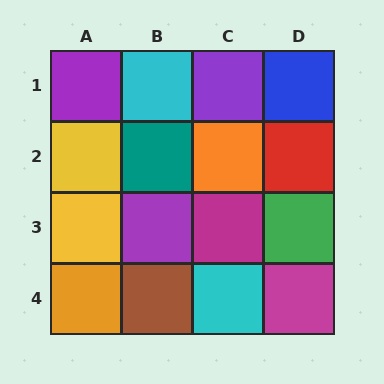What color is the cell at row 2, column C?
Orange.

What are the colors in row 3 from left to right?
Yellow, purple, magenta, green.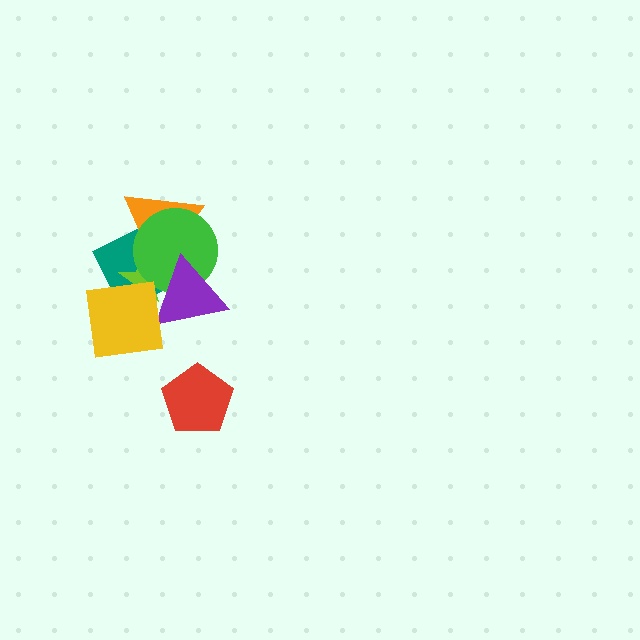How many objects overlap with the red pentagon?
0 objects overlap with the red pentagon.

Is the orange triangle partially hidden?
Yes, it is partially covered by another shape.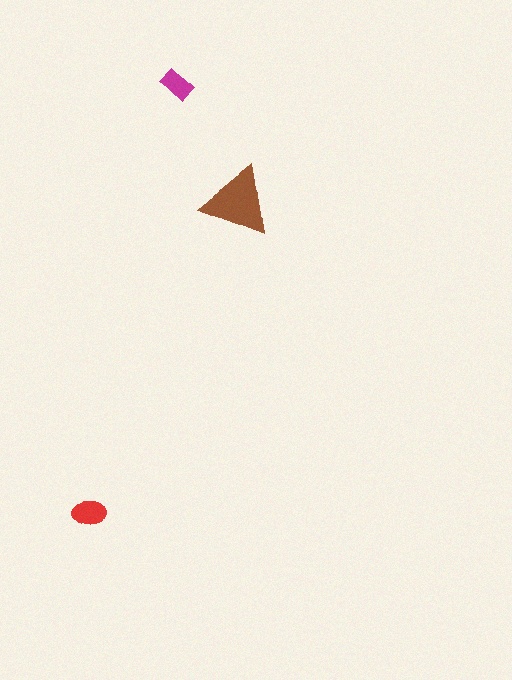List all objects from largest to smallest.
The brown triangle, the red ellipse, the magenta rectangle.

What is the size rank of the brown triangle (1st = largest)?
1st.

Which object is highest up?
The magenta rectangle is topmost.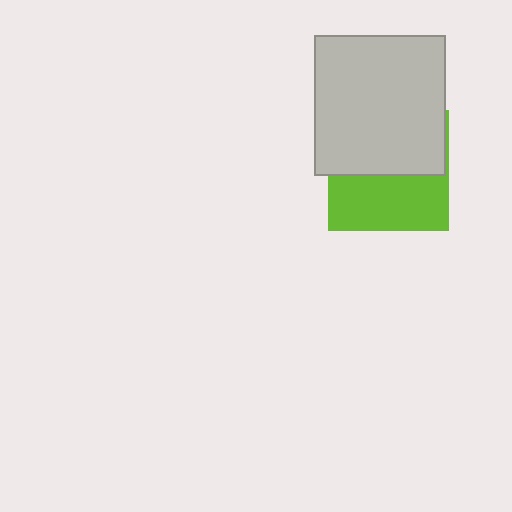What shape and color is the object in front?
The object in front is a light gray rectangle.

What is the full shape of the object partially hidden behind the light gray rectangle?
The partially hidden object is a lime square.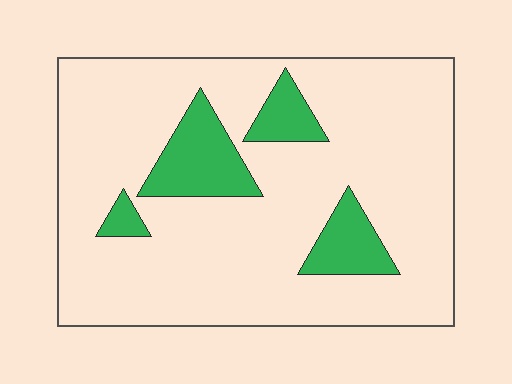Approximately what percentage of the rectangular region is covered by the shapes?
Approximately 15%.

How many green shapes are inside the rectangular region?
4.